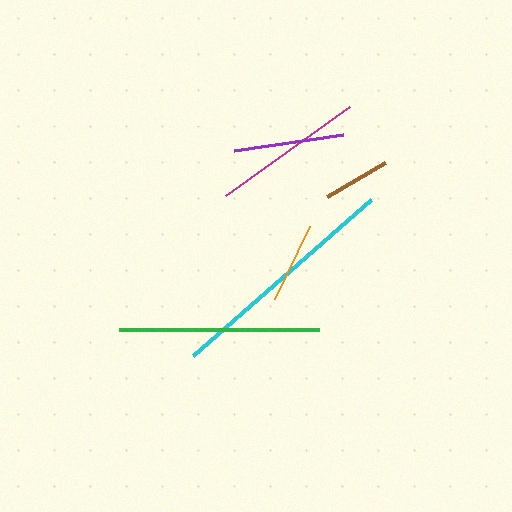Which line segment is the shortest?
The brown line is the shortest at approximately 68 pixels.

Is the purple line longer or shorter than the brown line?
The purple line is longer than the brown line.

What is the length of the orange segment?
The orange segment is approximately 81 pixels long.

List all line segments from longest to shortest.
From longest to shortest: cyan, green, magenta, purple, orange, brown.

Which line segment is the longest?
The cyan line is the longest at approximately 237 pixels.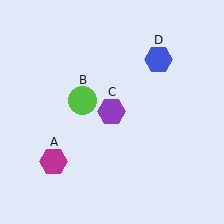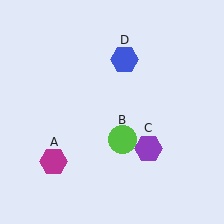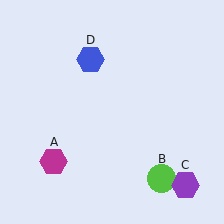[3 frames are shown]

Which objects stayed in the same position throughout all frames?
Magenta hexagon (object A) remained stationary.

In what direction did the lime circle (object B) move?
The lime circle (object B) moved down and to the right.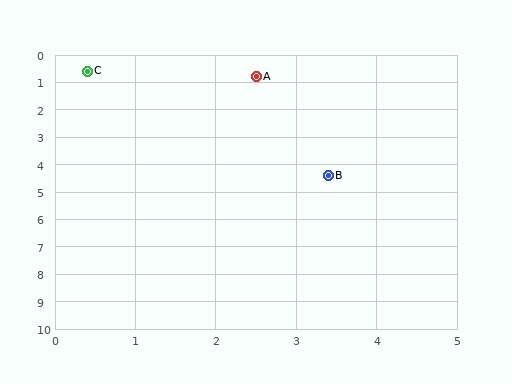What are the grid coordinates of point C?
Point C is at approximately (0.4, 0.6).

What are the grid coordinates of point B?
Point B is at approximately (3.4, 4.4).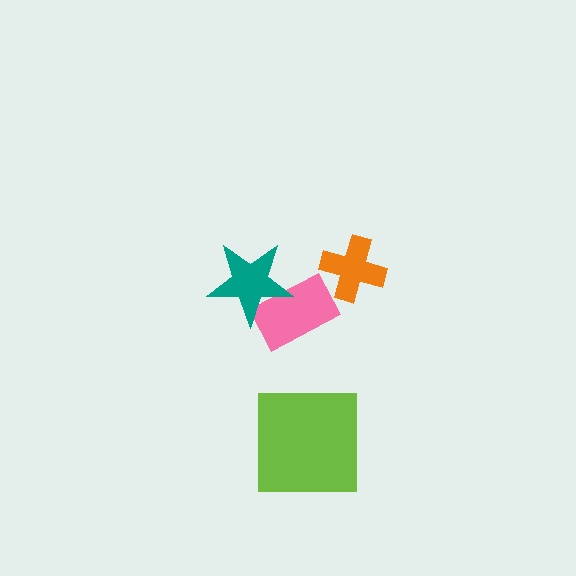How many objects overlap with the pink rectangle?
1 object overlaps with the pink rectangle.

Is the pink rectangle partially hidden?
Yes, it is partially covered by another shape.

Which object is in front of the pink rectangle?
The teal star is in front of the pink rectangle.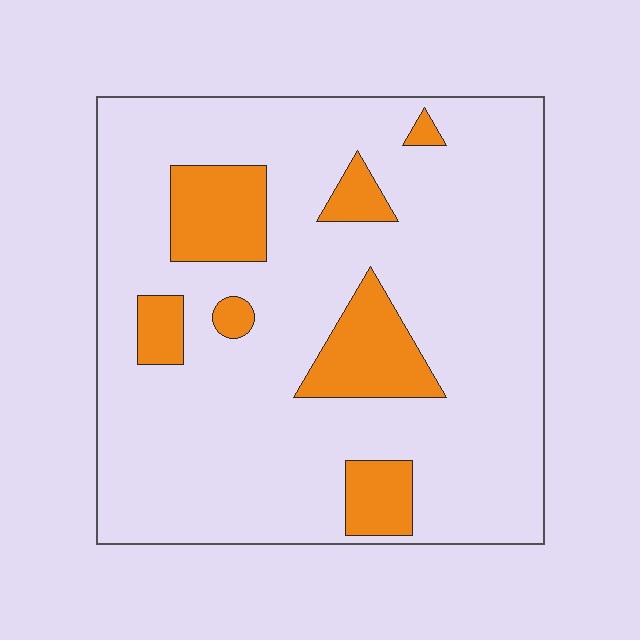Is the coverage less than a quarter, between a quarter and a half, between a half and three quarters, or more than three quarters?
Less than a quarter.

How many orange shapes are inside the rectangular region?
7.